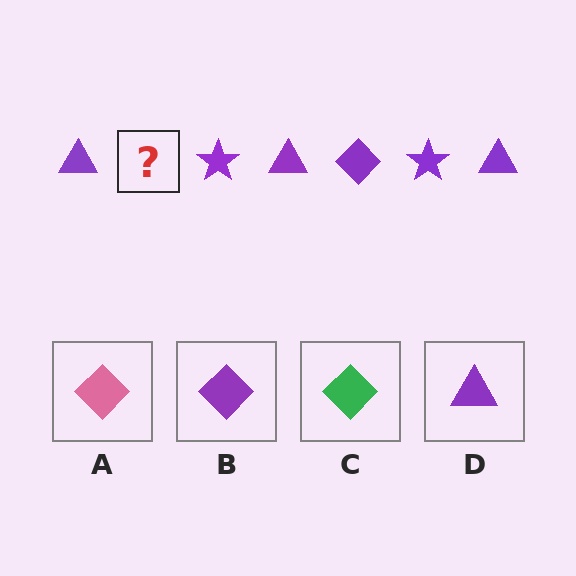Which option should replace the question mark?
Option B.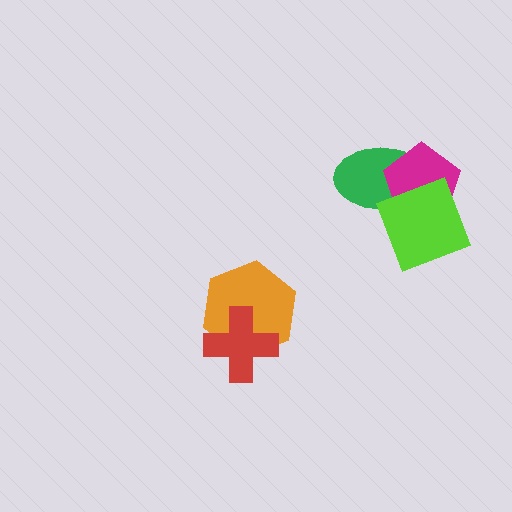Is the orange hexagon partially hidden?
Yes, it is partially covered by another shape.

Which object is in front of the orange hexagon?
The red cross is in front of the orange hexagon.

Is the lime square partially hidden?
No, no other shape covers it.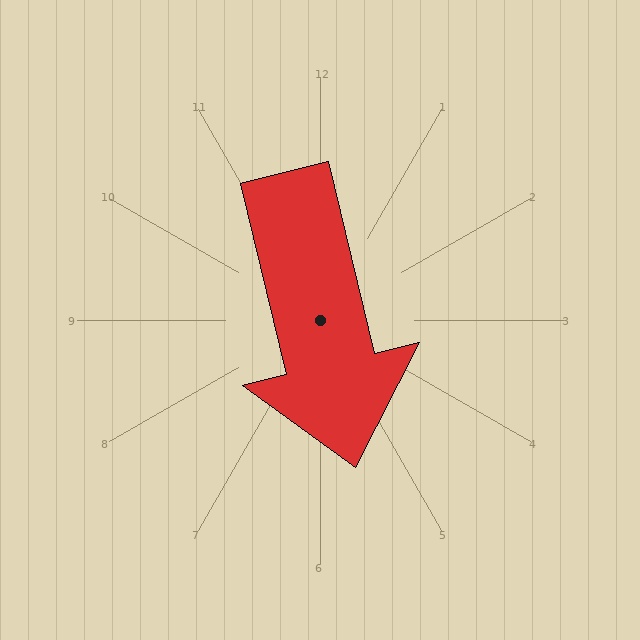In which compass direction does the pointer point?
South.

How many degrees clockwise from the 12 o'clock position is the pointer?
Approximately 166 degrees.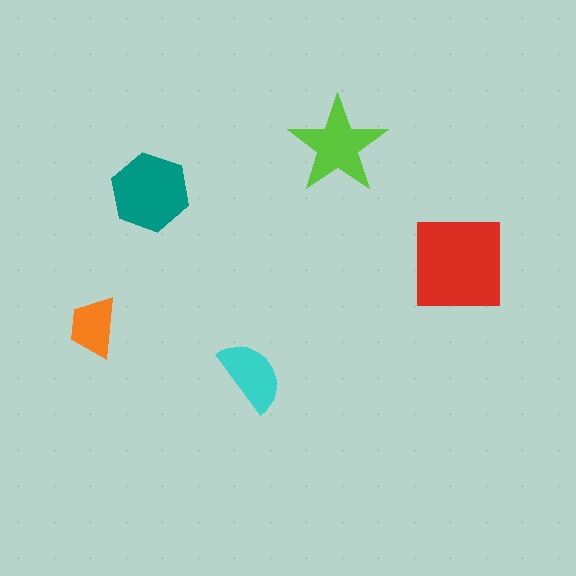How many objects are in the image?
There are 5 objects in the image.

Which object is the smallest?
The orange trapezoid.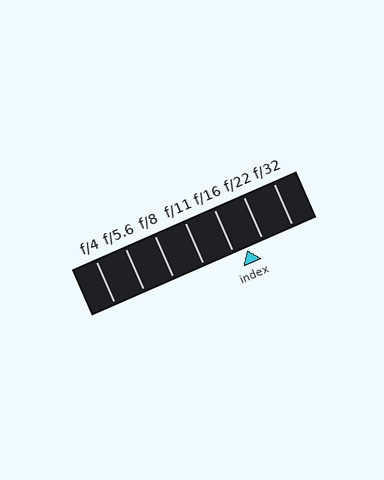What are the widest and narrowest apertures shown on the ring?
The widest aperture shown is f/4 and the narrowest is f/32.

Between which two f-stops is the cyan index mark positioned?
The index mark is between f/16 and f/22.